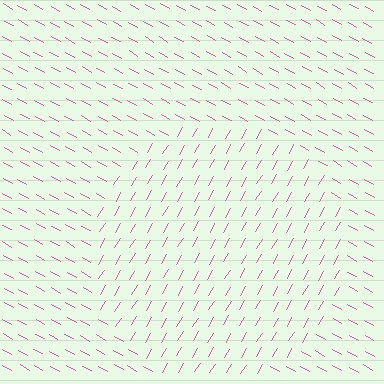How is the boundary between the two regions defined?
The boundary is defined purely by a change in line orientation (approximately 90 degrees difference). All lines are the same color and thickness.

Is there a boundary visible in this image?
Yes, there is a texture boundary formed by a change in line orientation.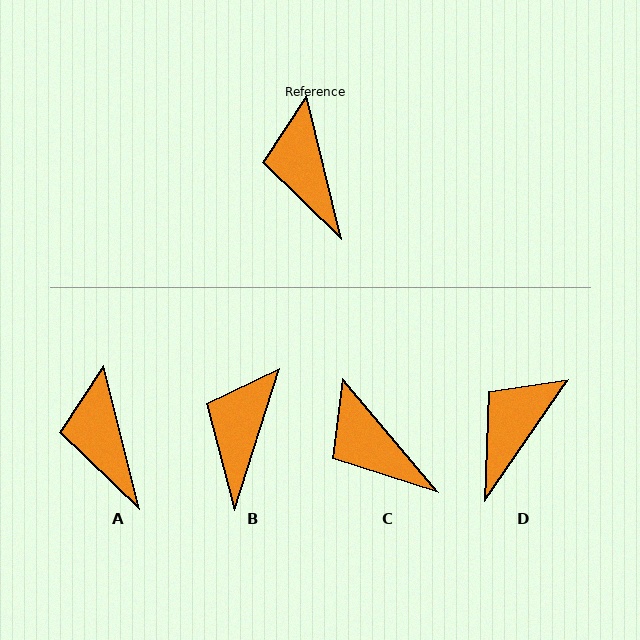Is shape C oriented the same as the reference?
No, it is off by about 26 degrees.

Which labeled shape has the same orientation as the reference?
A.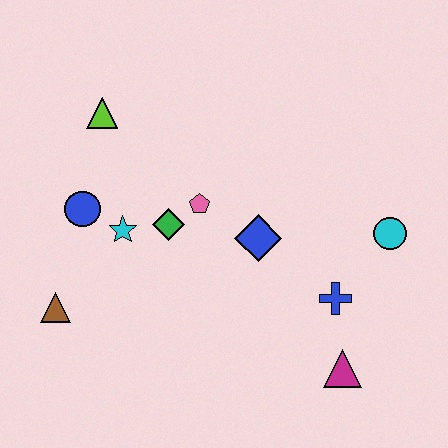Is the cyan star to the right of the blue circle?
Yes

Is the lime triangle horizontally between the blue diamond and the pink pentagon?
No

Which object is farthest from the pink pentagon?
The magenta triangle is farthest from the pink pentagon.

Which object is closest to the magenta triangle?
The blue cross is closest to the magenta triangle.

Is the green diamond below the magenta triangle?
No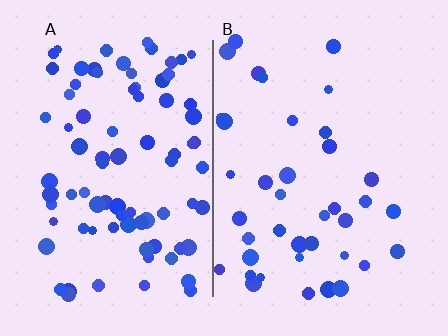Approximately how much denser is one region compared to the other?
Approximately 2.3× — region A over region B.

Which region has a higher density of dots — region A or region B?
A (the left).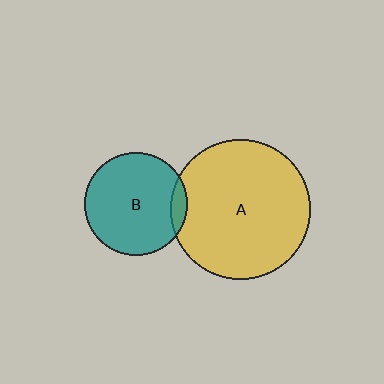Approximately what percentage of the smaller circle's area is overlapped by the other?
Approximately 10%.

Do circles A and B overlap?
Yes.